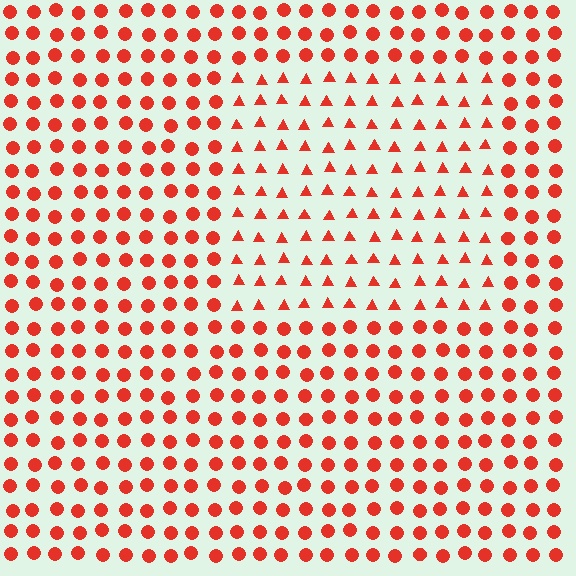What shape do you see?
I see a rectangle.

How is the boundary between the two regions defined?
The boundary is defined by a change in element shape: triangles inside vs. circles outside. All elements share the same color and spacing.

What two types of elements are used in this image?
The image uses triangles inside the rectangle region and circles outside it.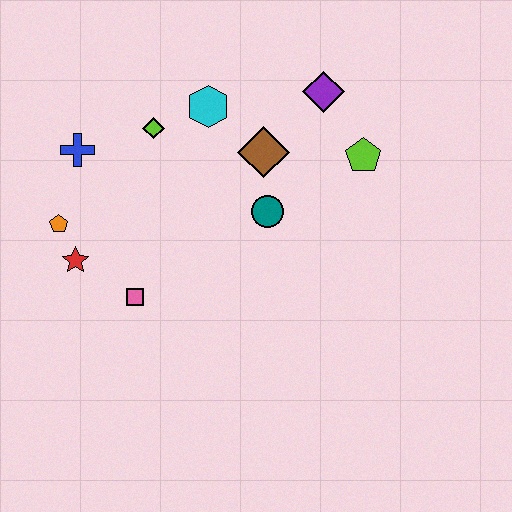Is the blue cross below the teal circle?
No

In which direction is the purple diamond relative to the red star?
The purple diamond is to the right of the red star.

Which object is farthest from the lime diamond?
The lime pentagon is farthest from the lime diamond.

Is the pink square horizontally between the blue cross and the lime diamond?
Yes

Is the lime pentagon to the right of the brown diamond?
Yes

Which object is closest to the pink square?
The red star is closest to the pink square.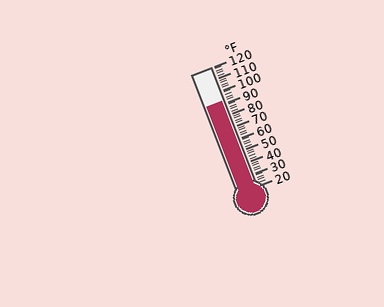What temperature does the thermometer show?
The thermometer shows approximately 92°F.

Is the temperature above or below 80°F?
The temperature is above 80°F.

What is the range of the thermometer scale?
The thermometer scale ranges from 20°F to 120°F.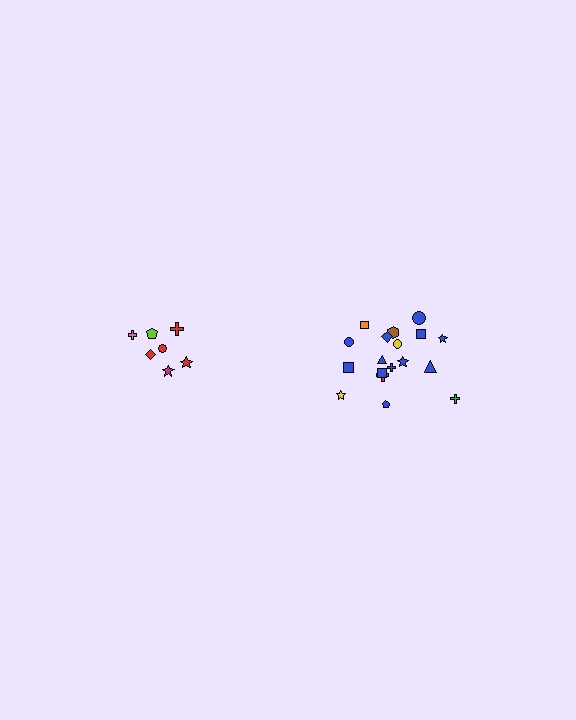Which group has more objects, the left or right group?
The right group.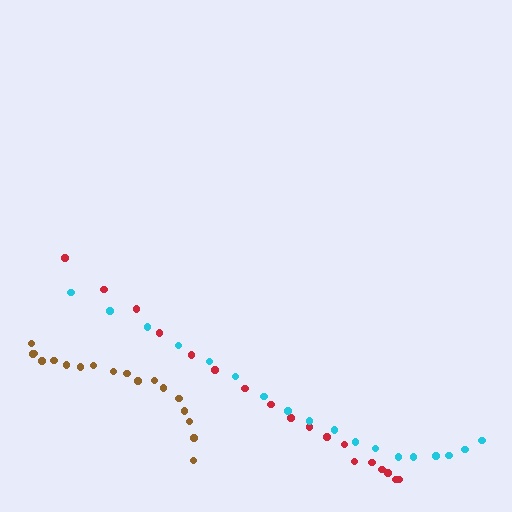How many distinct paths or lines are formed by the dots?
There are 3 distinct paths.